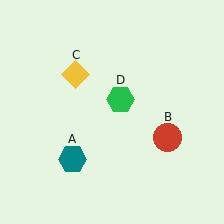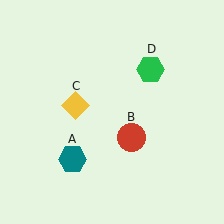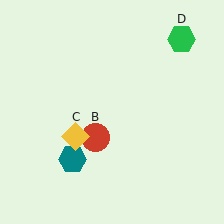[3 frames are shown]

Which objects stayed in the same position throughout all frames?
Teal hexagon (object A) remained stationary.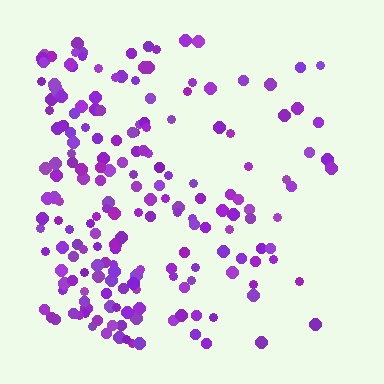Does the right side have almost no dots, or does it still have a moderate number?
Still a moderate number, just noticeably fewer than the left.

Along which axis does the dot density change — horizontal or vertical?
Horizontal.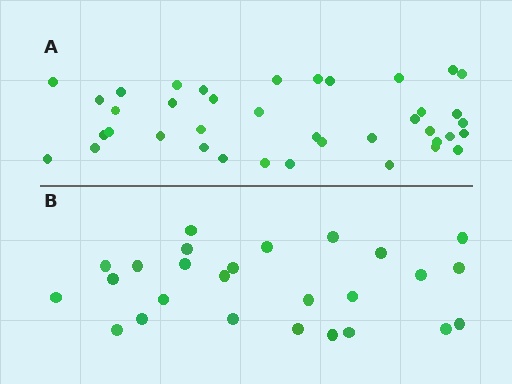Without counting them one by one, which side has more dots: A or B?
Region A (the top region) has more dots.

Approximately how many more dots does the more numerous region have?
Region A has approximately 15 more dots than region B.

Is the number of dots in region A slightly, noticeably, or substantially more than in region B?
Region A has substantially more. The ratio is roughly 1.5 to 1.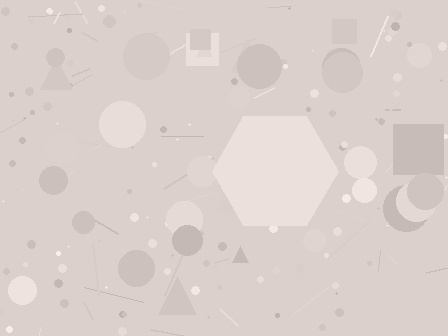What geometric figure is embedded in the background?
A hexagon is embedded in the background.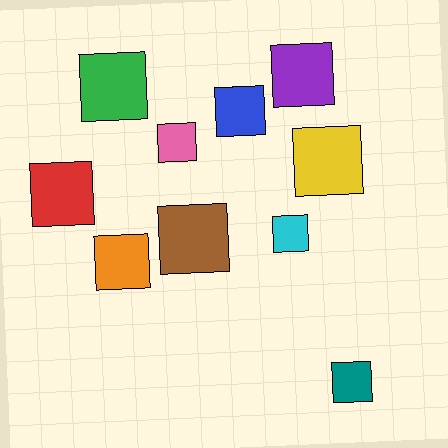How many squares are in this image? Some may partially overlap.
There are 10 squares.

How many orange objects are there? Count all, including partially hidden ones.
There is 1 orange object.